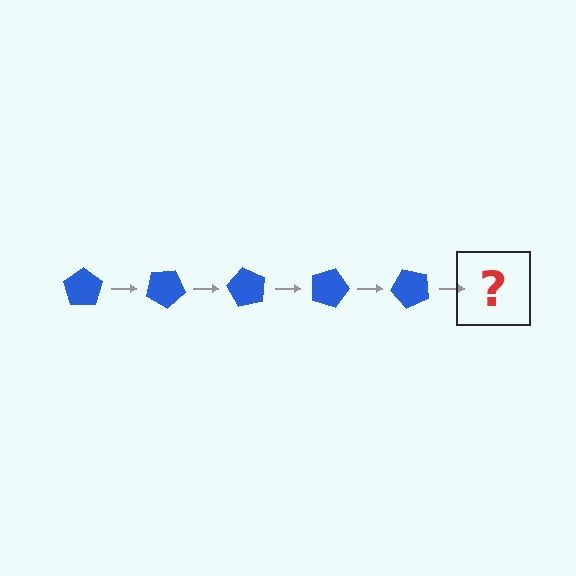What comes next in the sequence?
The next element should be a blue pentagon rotated 150 degrees.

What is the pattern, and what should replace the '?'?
The pattern is that the pentagon rotates 30 degrees each step. The '?' should be a blue pentagon rotated 150 degrees.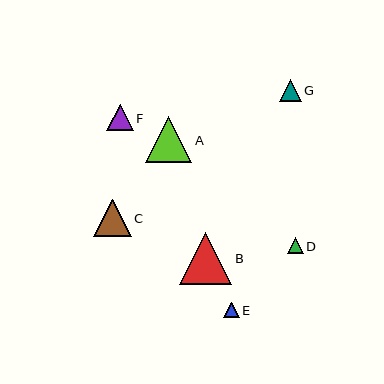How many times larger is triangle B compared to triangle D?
Triangle B is approximately 3.3 times the size of triangle D.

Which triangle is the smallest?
Triangle E is the smallest with a size of approximately 16 pixels.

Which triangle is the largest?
Triangle B is the largest with a size of approximately 52 pixels.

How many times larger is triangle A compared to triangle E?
Triangle A is approximately 2.9 times the size of triangle E.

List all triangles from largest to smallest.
From largest to smallest: B, A, C, F, G, D, E.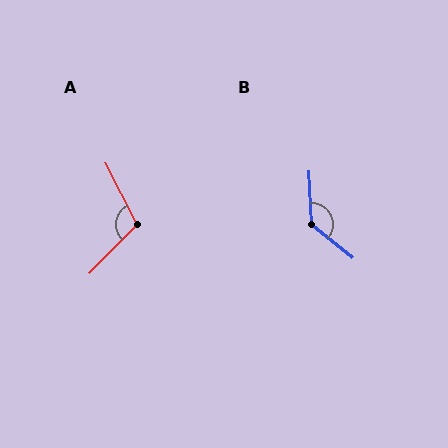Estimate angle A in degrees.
Approximately 108 degrees.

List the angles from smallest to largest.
A (108°), B (132°).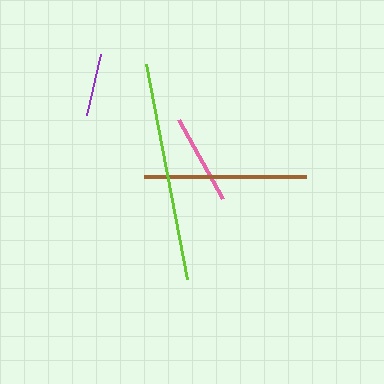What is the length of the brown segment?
The brown segment is approximately 162 pixels long.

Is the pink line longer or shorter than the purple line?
The pink line is longer than the purple line.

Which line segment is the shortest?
The purple line is the shortest at approximately 63 pixels.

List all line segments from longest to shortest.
From longest to shortest: lime, brown, pink, purple.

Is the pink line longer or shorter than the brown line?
The brown line is longer than the pink line.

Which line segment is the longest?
The lime line is the longest at approximately 219 pixels.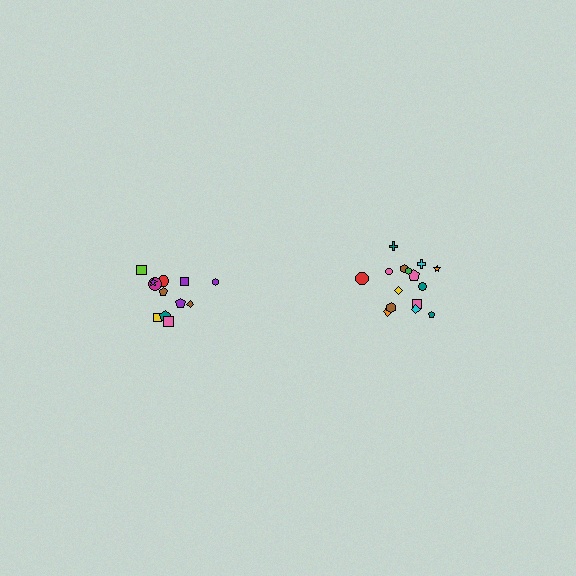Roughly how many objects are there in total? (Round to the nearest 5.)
Roughly 25 objects in total.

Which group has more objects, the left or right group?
The right group.